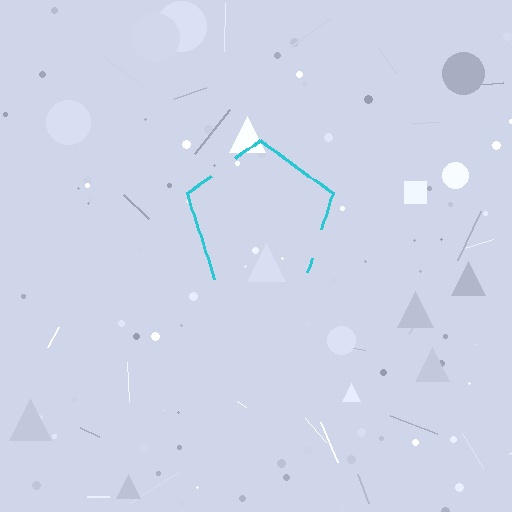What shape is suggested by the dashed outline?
The dashed outline suggests a pentagon.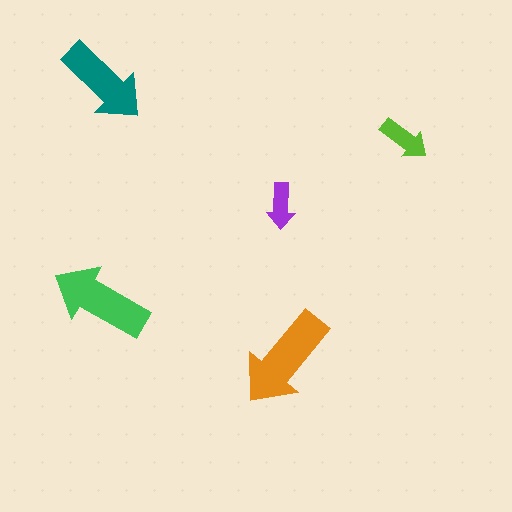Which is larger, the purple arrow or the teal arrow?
The teal one.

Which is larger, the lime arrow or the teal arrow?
The teal one.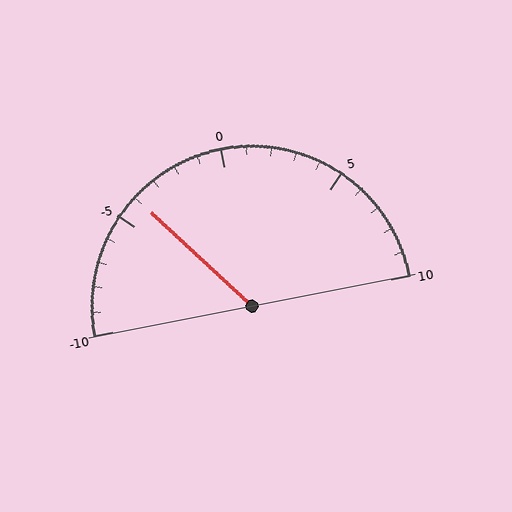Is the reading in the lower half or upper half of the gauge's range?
The reading is in the lower half of the range (-10 to 10).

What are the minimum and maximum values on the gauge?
The gauge ranges from -10 to 10.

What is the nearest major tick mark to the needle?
The nearest major tick mark is -5.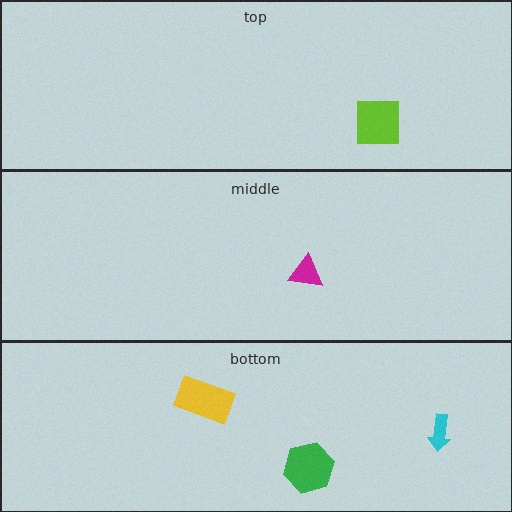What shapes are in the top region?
The lime square.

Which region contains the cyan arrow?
The bottom region.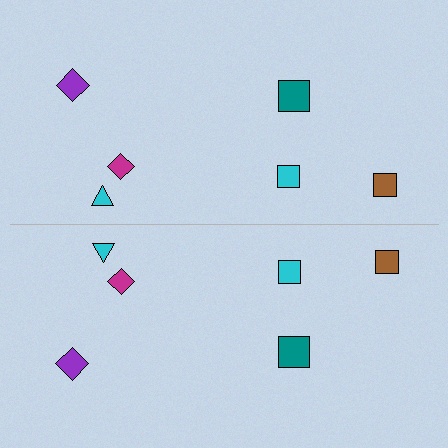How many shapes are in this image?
There are 12 shapes in this image.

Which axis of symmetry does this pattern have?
The pattern has a horizontal axis of symmetry running through the center of the image.